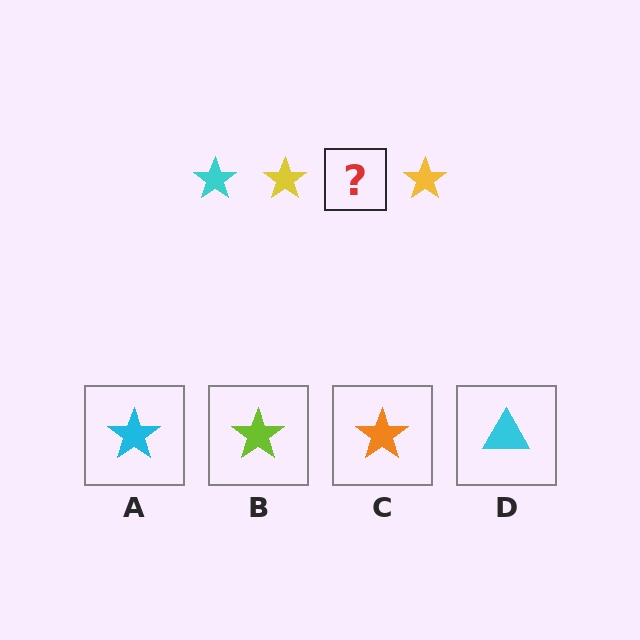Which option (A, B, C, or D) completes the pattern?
A.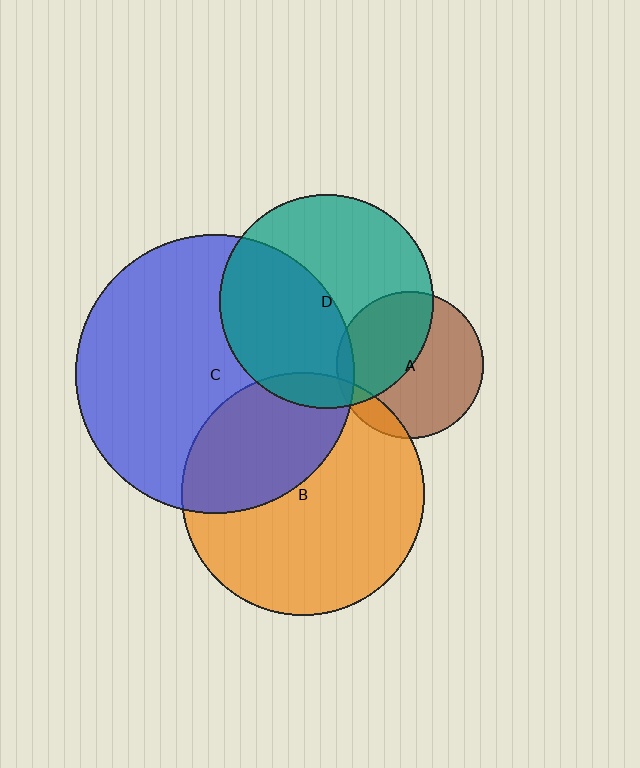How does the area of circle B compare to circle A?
Approximately 2.7 times.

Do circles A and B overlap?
Yes.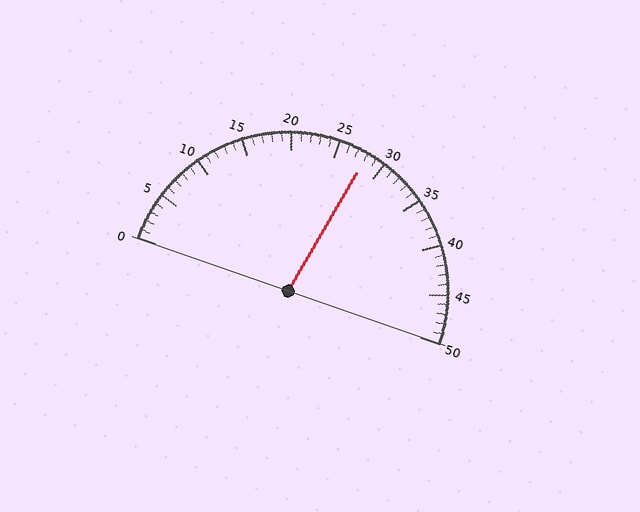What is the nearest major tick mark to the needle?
The nearest major tick mark is 30.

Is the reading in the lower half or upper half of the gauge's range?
The reading is in the upper half of the range (0 to 50).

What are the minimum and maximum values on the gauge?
The gauge ranges from 0 to 50.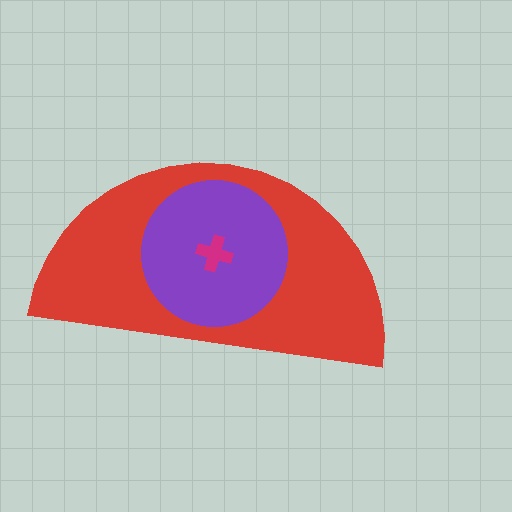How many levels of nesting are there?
3.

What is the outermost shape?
The red semicircle.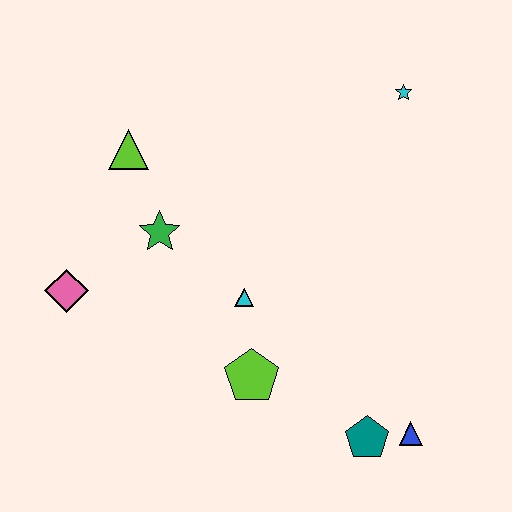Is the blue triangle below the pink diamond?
Yes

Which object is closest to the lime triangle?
The green star is closest to the lime triangle.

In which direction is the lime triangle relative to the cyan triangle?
The lime triangle is above the cyan triangle.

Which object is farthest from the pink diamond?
The cyan star is farthest from the pink diamond.